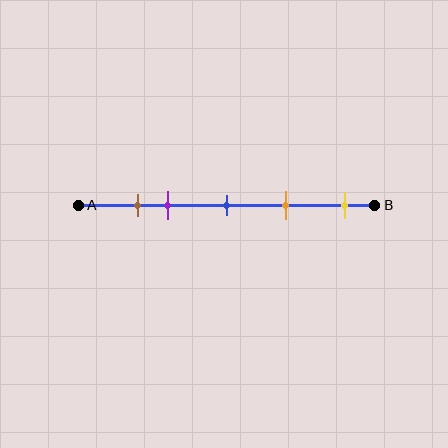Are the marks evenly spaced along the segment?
No, the marks are not evenly spaced.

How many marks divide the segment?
There are 5 marks dividing the segment.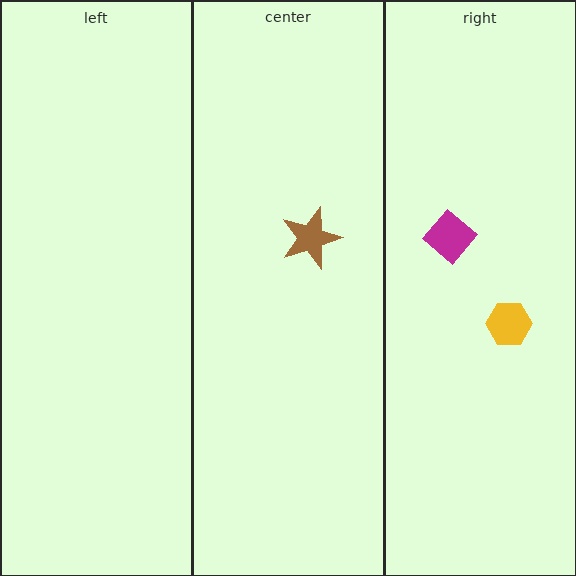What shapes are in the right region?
The magenta diamond, the yellow hexagon.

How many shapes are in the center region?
1.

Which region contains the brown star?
The center region.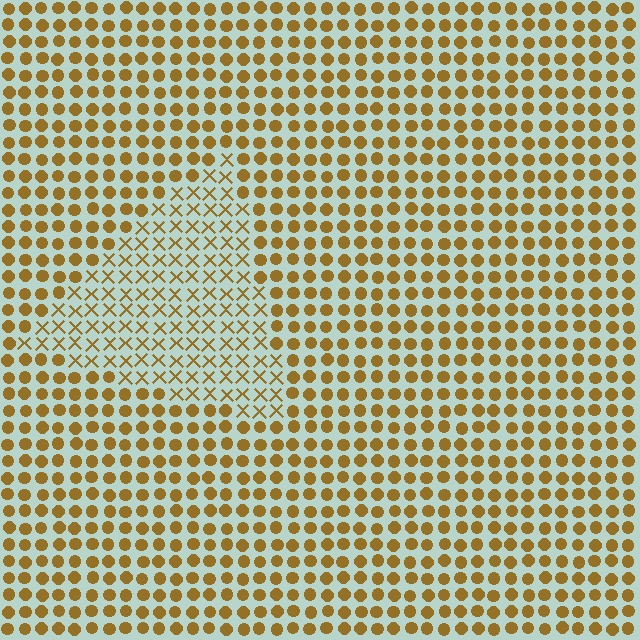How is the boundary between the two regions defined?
The boundary is defined by a change in element shape: X marks inside vs. circles outside. All elements share the same color and spacing.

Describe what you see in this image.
The image is filled with small brown elements arranged in a uniform grid. A triangle-shaped region contains X marks, while the surrounding area contains circles. The boundary is defined purely by the change in element shape.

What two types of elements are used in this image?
The image uses X marks inside the triangle region and circles outside it.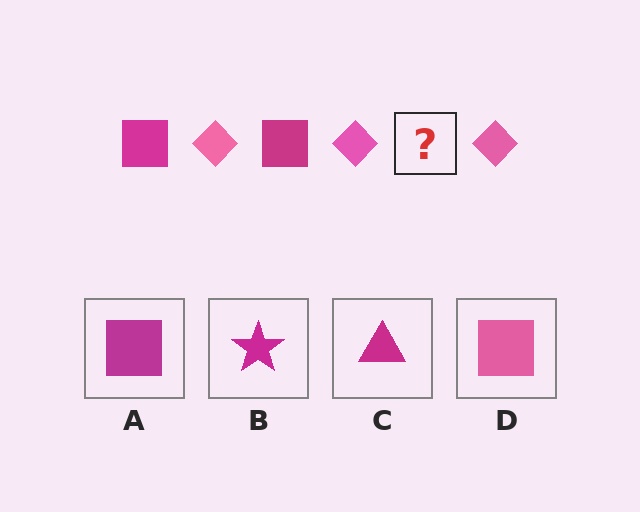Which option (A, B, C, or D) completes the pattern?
A.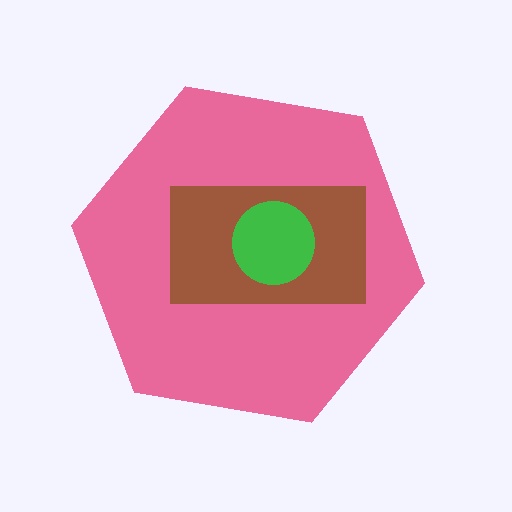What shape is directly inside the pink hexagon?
The brown rectangle.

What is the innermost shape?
The green circle.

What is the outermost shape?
The pink hexagon.